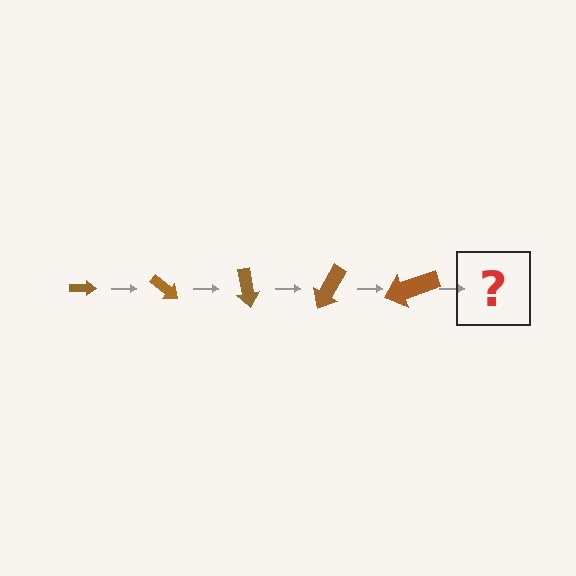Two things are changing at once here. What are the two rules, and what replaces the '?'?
The two rules are that the arrow grows larger each step and it rotates 40 degrees each step. The '?' should be an arrow, larger than the previous one and rotated 200 degrees from the start.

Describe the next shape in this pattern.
It should be an arrow, larger than the previous one and rotated 200 degrees from the start.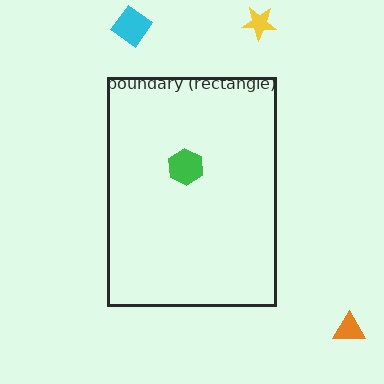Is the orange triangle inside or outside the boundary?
Outside.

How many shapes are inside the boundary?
1 inside, 3 outside.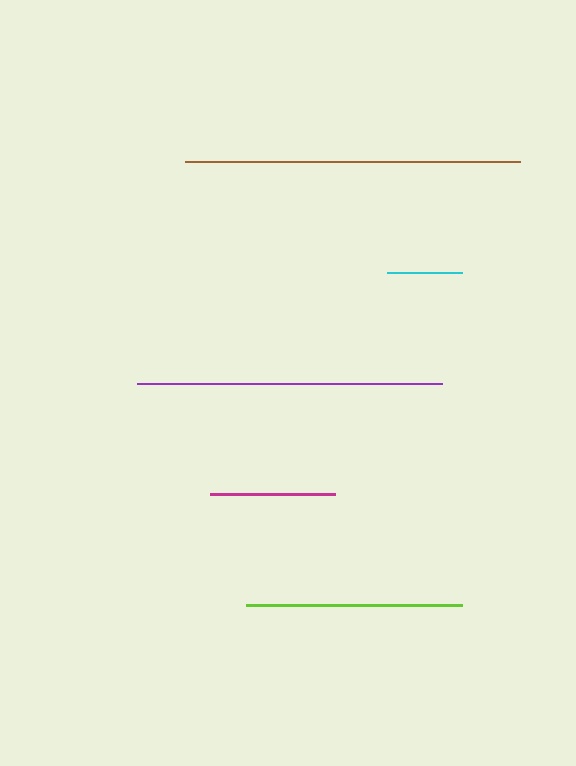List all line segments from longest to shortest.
From longest to shortest: brown, purple, lime, magenta, cyan.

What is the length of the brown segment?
The brown segment is approximately 335 pixels long.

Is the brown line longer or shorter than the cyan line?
The brown line is longer than the cyan line.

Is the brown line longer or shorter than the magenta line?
The brown line is longer than the magenta line.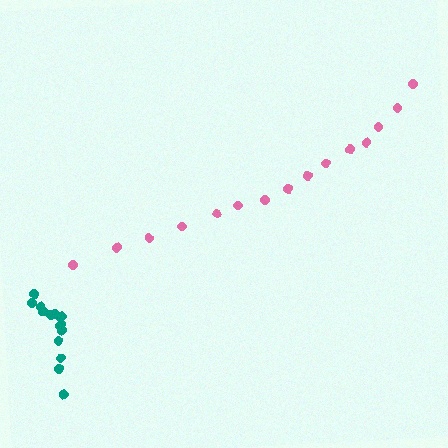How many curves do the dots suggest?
There are 2 distinct paths.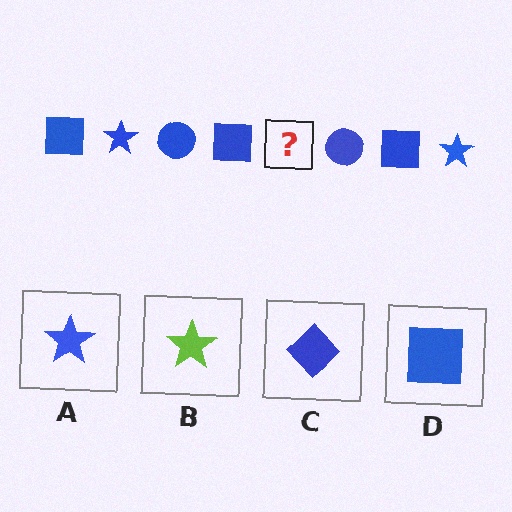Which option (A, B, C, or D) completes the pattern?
A.